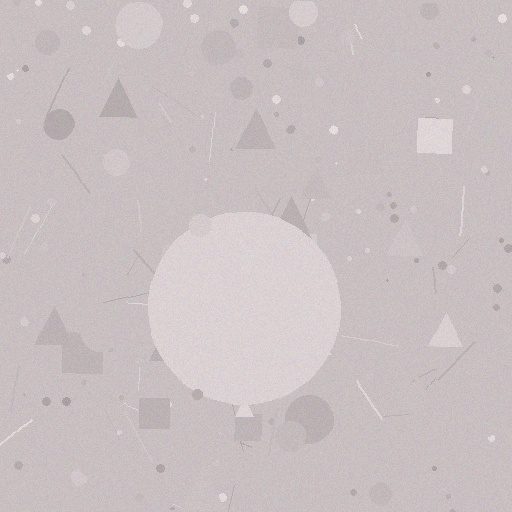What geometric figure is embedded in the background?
A circle is embedded in the background.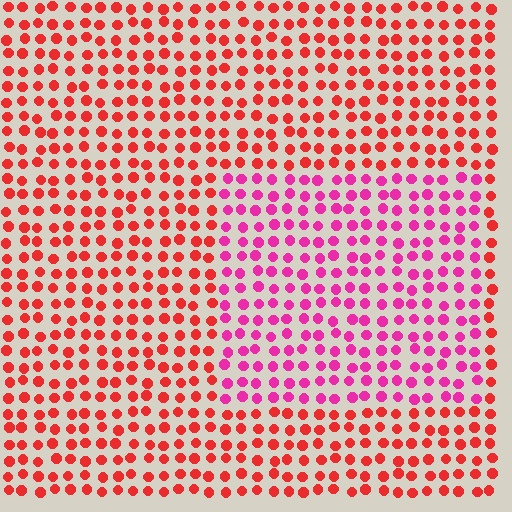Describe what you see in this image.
The image is filled with small red elements in a uniform arrangement. A rectangle-shaped region is visible where the elements are tinted to a slightly different hue, forming a subtle color boundary.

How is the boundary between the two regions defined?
The boundary is defined purely by a slight shift in hue (about 39 degrees). Spacing, size, and orientation are identical on both sides.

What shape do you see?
I see a rectangle.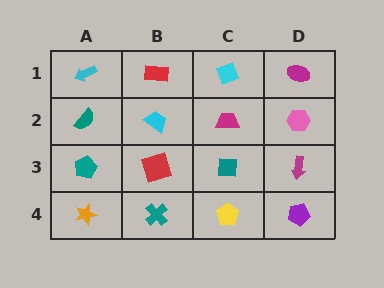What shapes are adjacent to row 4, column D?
A magenta arrow (row 3, column D), a yellow pentagon (row 4, column C).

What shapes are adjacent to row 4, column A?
A teal pentagon (row 3, column A), a teal cross (row 4, column B).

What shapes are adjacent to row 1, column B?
A cyan trapezoid (row 2, column B), a cyan arrow (row 1, column A), a cyan diamond (row 1, column C).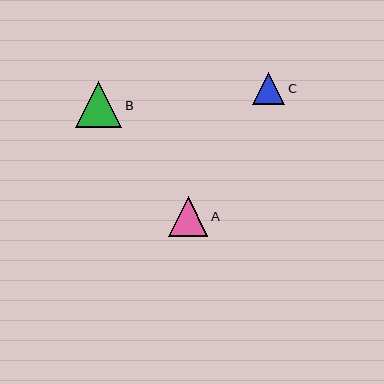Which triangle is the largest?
Triangle B is the largest with a size of approximately 46 pixels.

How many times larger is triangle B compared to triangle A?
Triangle B is approximately 1.2 times the size of triangle A.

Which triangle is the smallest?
Triangle C is the smallest with a size of approximately 32 pixels.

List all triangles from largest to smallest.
From largest to smallest: B, A, C.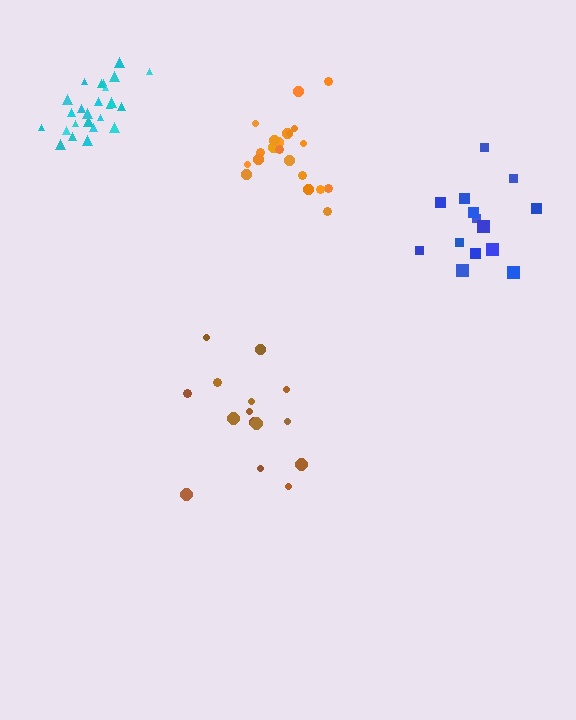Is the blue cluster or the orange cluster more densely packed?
Orange.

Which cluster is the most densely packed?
Cyan.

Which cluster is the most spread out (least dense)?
Brown.